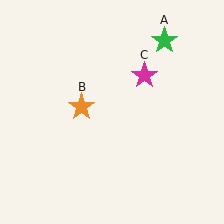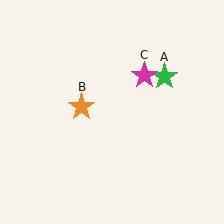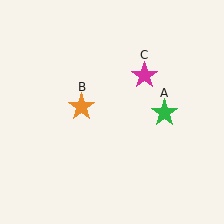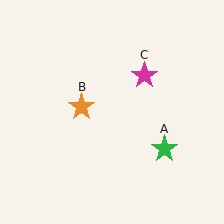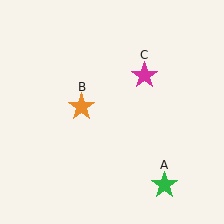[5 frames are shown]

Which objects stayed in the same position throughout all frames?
Orange star (object B) and magenta star (object C) remained stationary.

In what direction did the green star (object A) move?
The green star (object A) moved down.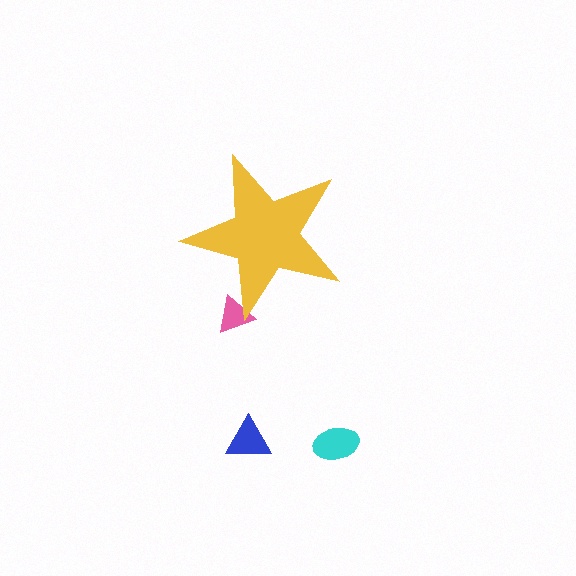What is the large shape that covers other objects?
A yellow star.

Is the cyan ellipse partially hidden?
No, the cyan ellipse is fully visible.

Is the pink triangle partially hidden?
Yes, the pink triangle is partially hidden behind the yellow star.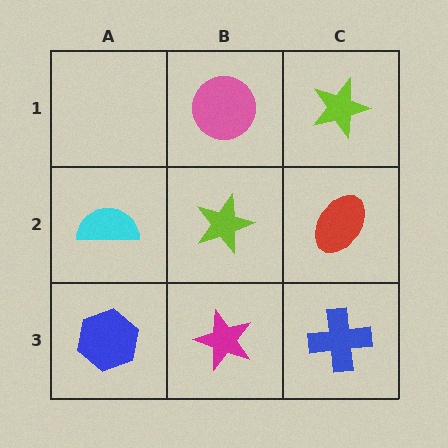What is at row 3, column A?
A blue hexagon.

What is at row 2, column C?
A red ellipse.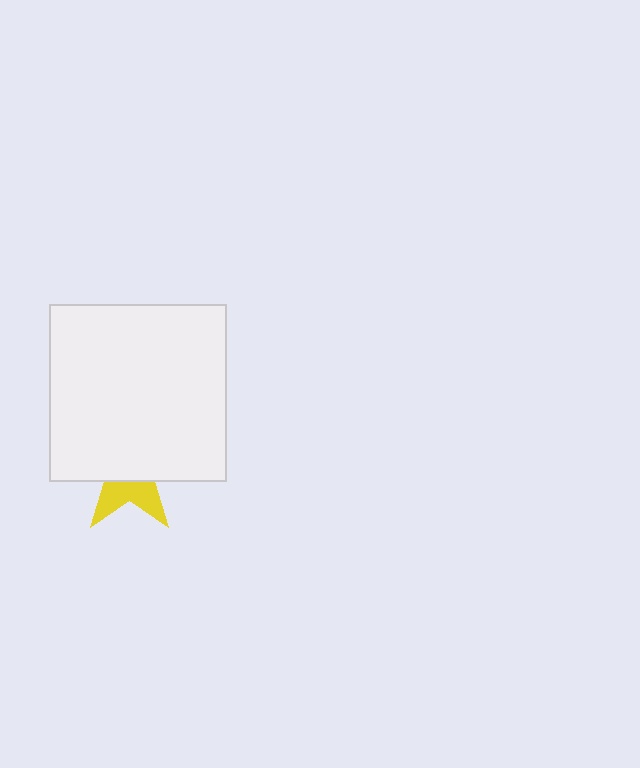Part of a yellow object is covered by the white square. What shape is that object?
It is a star.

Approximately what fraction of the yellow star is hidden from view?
Roughly 63% of the yellow star is hidden behind the white square.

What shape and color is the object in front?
The object in front is a white square.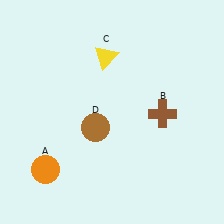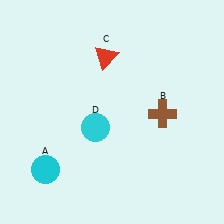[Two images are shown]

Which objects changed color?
A changed from orange to cyan. C changed from yellow to red. D changed from brown to cyan.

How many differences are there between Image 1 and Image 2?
There are 3 differences between the two images.